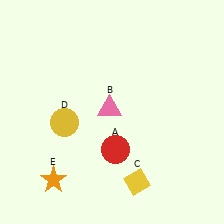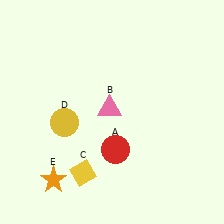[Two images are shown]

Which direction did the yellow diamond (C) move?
The yellow diamond (C) moved left.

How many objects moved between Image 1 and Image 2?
1 object moved between the two images.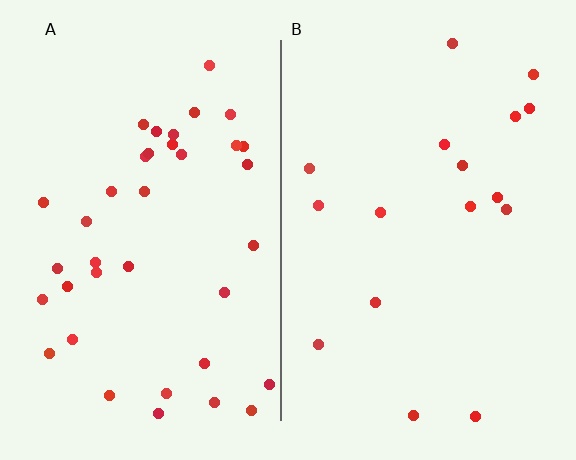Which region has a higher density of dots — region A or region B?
A (the left).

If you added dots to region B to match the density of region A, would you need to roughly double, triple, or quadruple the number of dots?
Approximately double.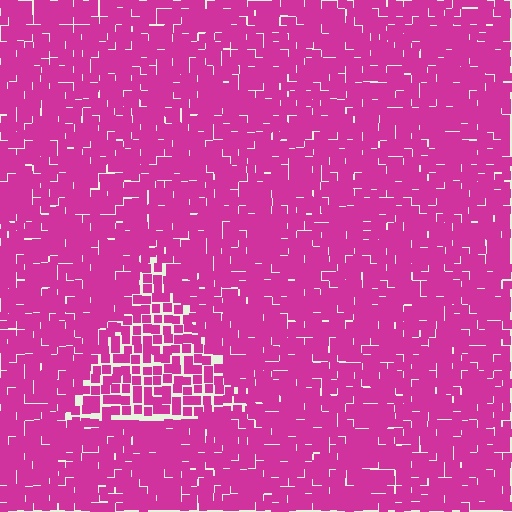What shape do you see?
I see a triangle.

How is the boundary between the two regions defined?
The boundary is defined by a change in element density (approximately 1.5x ratio). All elements are the same color, size, and shape.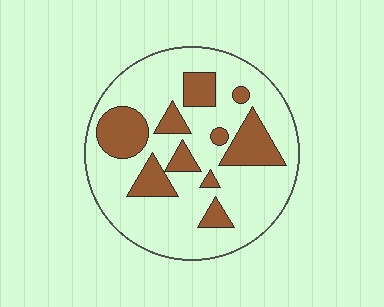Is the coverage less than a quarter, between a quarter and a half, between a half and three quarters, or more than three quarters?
Between a quarter and a half.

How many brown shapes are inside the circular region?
10.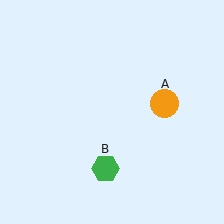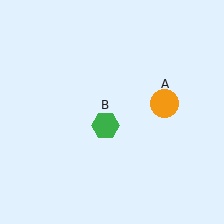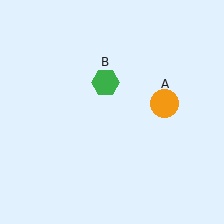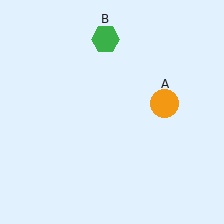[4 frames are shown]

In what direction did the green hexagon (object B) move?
The green hexagon (object B) moved up.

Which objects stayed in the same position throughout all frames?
Orange circle (object A) remained stationary.